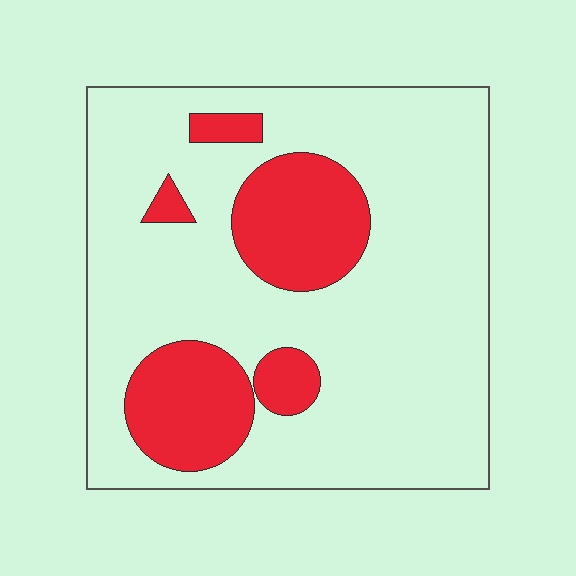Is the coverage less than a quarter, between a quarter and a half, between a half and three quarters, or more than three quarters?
Less than a quarter.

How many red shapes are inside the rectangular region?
5.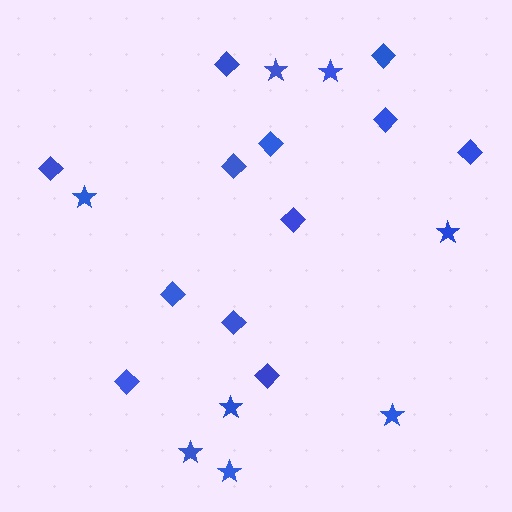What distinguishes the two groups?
There are 2 groups: one group of diamonds (12) and one group of stars (8).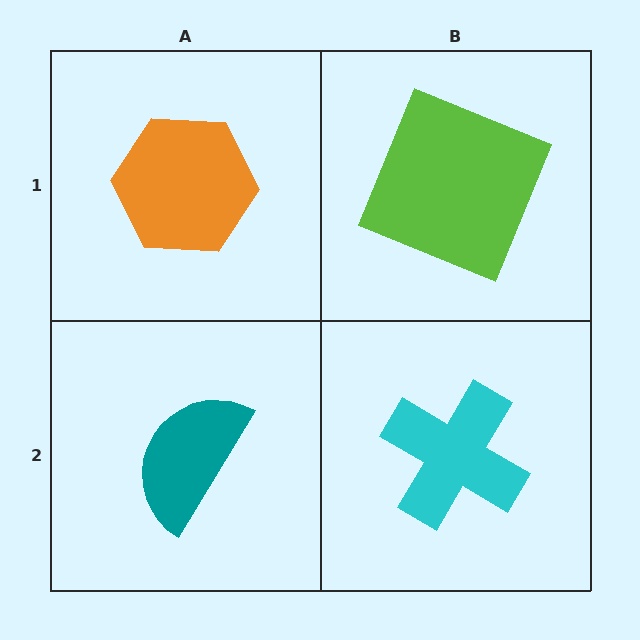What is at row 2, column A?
A teal semicircle.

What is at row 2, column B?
A cyan cross.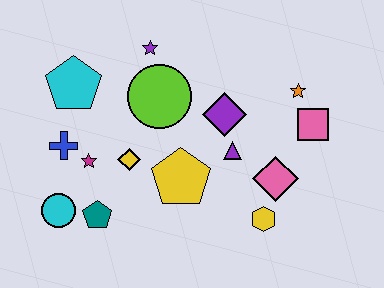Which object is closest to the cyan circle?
The teal pentagon is closest to the cyan circle.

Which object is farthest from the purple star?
The yellow hexagon is farthest from the purple star.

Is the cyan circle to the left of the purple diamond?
Yes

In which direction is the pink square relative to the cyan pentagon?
The pink square is to the right of the cyan pentagon.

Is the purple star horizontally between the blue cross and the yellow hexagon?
Yes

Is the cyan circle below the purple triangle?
Yes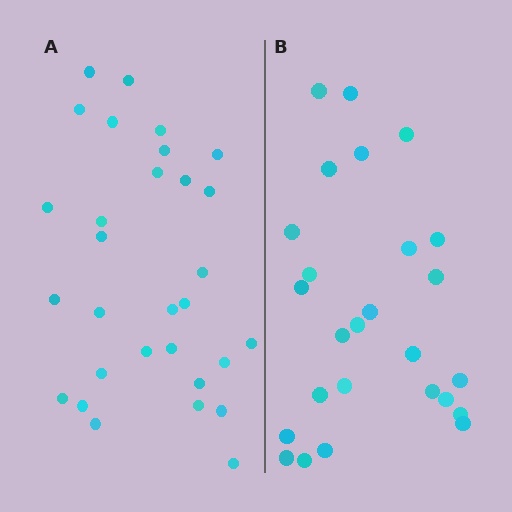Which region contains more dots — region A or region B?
Region A (the left region) has more dots.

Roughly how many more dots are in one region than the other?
Region A has about 4 more dots than region B.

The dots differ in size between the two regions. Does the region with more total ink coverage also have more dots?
No. Region B has more total ink coverage because its dots are larger, but region A actually contains more individual dots. Total area can be misleading — the number of items is what matters here.